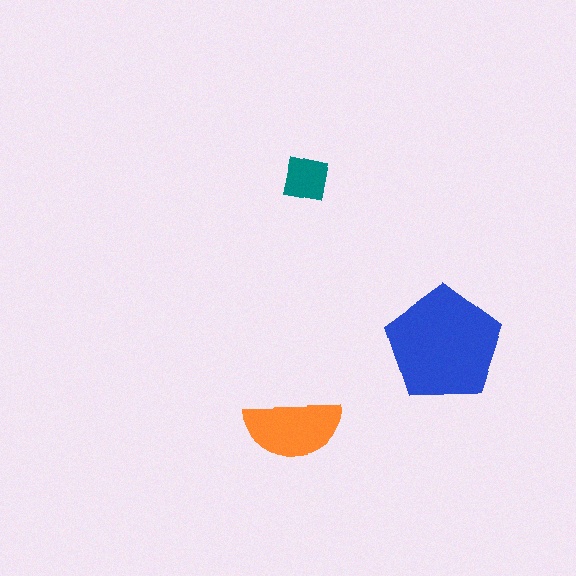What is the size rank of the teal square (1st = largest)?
3rd.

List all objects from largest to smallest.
The blue pentagon, the orange semicircle, the teal square.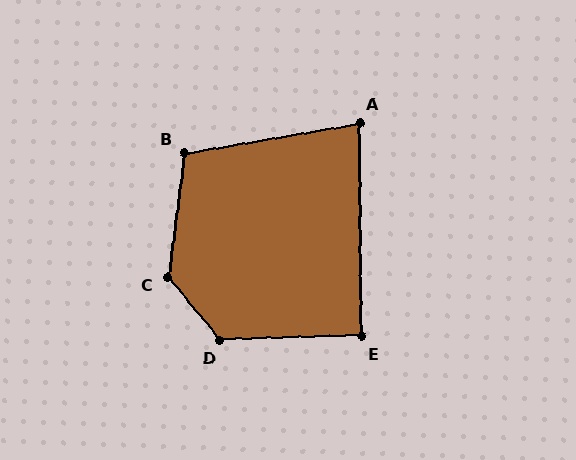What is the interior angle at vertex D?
Approximately 128 degrees (obtuse).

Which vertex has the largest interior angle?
C, at approximately 133 degrees.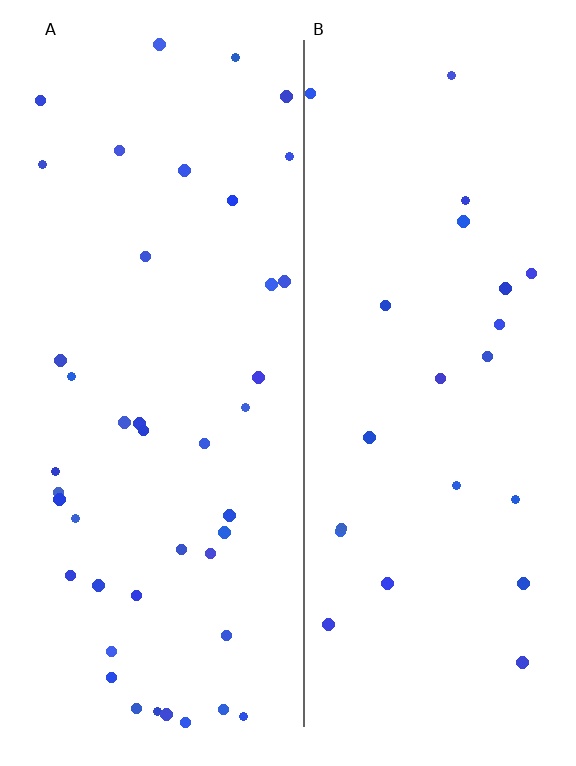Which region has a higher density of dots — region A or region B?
A (the left).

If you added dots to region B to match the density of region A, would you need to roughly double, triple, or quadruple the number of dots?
Approximately double.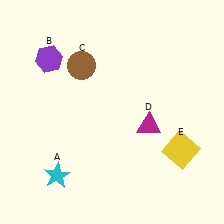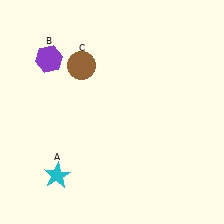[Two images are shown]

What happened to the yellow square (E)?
The yellow square (E) was removed in Image 2. It was in the bottom-right area of Image 1.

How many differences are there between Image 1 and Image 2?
There are 2 differences between the two images.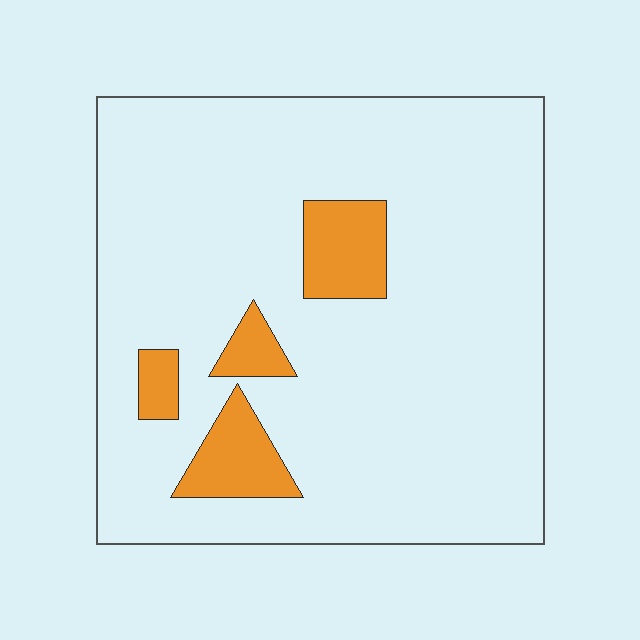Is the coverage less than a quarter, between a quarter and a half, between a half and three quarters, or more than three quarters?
Less than a quarter.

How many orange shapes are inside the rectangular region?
4.